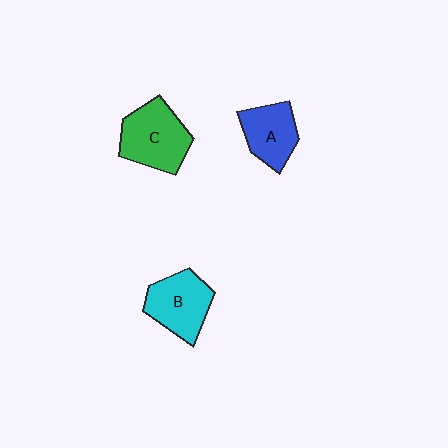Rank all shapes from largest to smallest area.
From largest to smallest: C (green), B (cyan), A (blue).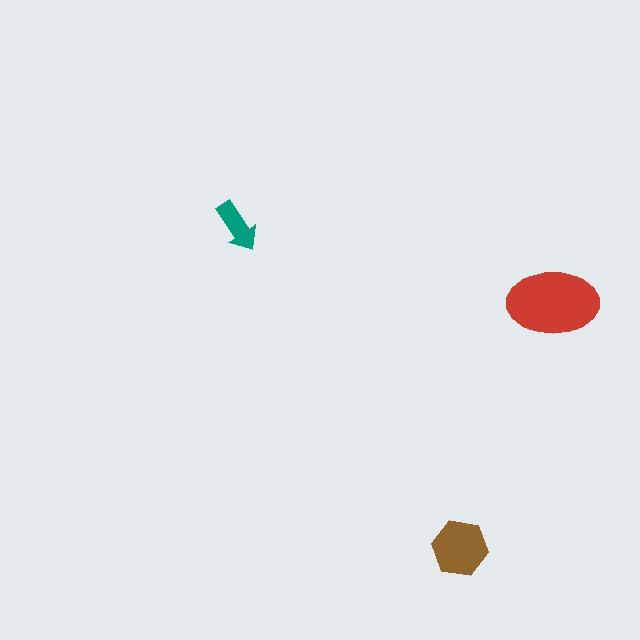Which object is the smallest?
The teal arrow.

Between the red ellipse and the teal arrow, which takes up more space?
The red ellipse.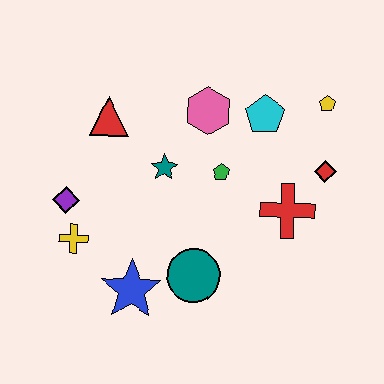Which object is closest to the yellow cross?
The purple diamond is closest to the yellow cross.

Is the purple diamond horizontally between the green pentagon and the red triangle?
No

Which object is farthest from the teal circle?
The yellow pentagon is farthest from the teal circle.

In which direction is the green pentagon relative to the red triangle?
The green pentagon is to the right of the red triangle.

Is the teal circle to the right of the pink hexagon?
No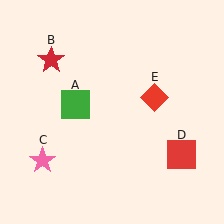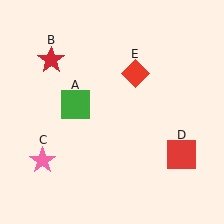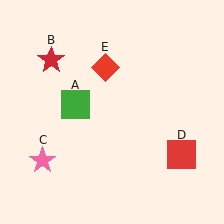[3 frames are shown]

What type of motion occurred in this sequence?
The red diamond (object E) rotated counterclockwise around the center of the scene.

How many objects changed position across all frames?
1 object changed position: red diamond (object E).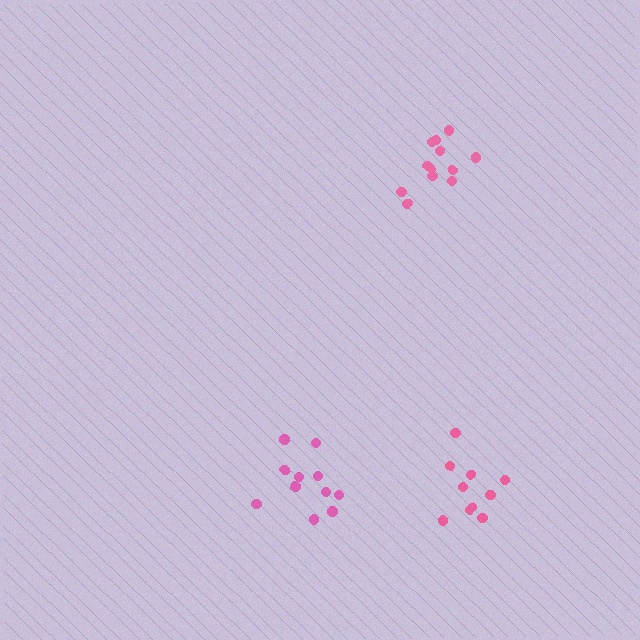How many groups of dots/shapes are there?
There are 3 groups.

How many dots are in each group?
Group 1: 11 dots, Group 2: 12 dots, Group 3: 10 dots (33 total).